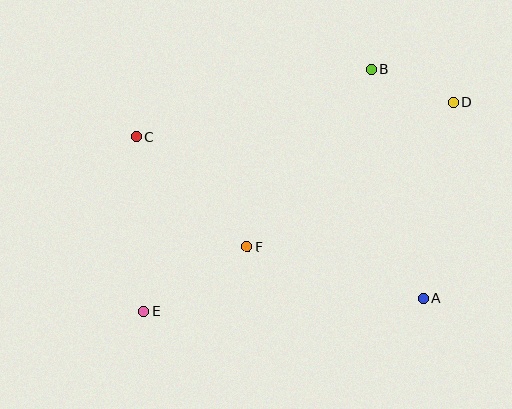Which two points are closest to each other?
Points B and D are closest to each other.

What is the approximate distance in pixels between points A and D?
The distance between A and D is approximately 199 pixels.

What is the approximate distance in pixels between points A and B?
The distance between A and B is approximately 235 pixels.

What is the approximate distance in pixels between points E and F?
The distance between E and F is approximately 122 pixels.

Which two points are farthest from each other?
Points D and E are farthest from each other.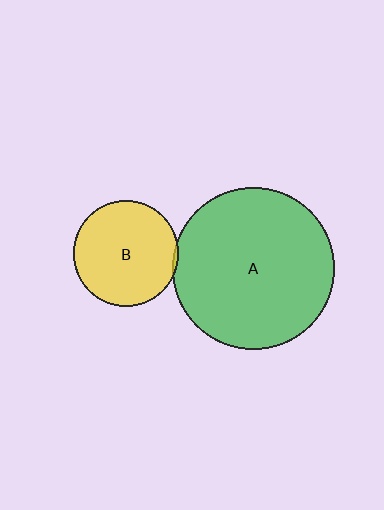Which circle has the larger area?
Circle A (green).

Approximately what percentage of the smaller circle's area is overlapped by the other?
Approximately 5%.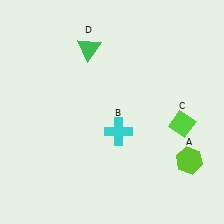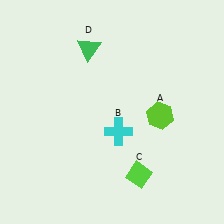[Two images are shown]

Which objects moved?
The objects that moved are: the lime hexagon (A), the lime diamond (C).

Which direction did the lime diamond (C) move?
The lime diamond (C) moved down.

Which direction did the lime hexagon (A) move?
The lime hexagon (A) moved up.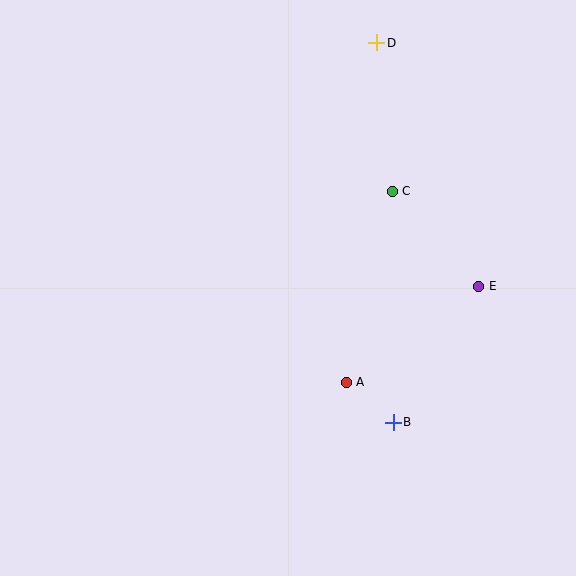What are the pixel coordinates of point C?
Point C is at (392, 191).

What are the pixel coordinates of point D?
Point D is at (377, 43).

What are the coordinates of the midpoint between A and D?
The midpoint between A and D is at (361, 213).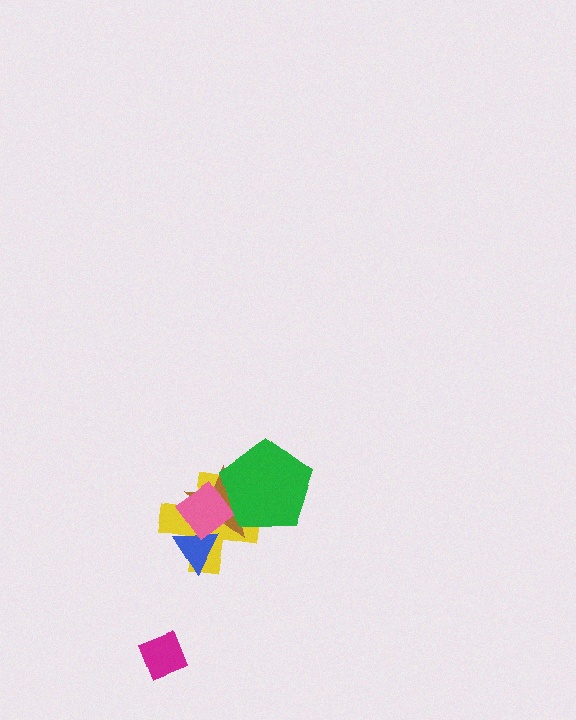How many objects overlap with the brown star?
4 objects overlap with the brown star.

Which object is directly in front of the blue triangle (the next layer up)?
The brown star is directly in front of the blue triangle.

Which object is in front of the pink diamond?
The green pentagon is in front of the pink diamond.